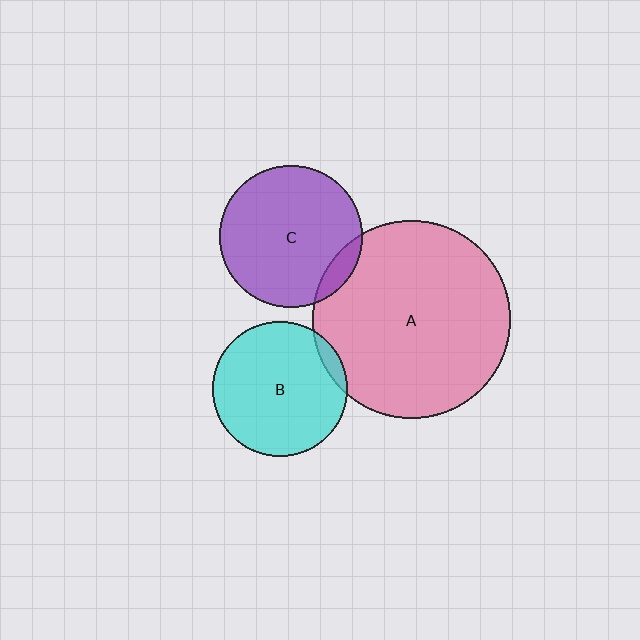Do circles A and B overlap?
Yes.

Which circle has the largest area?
Circle A (pink).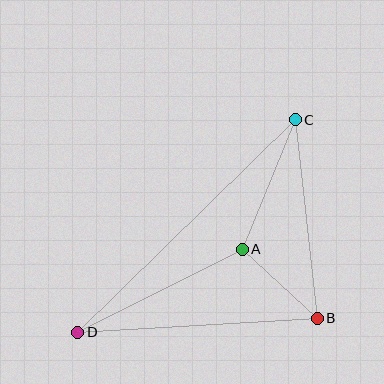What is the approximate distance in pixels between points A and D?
The distance between A and D is approximately 184 pixels.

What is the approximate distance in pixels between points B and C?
The distance between B and C is approximately 200 pixels.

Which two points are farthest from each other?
Points C and D are farthest from each other.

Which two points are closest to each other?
Points A and B are closest to each other.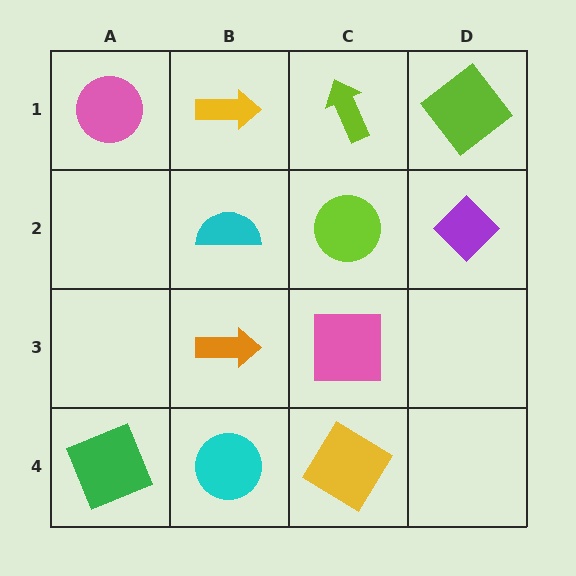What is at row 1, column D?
A lime diamond.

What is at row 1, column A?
A pink circle.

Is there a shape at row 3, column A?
No, that cell is empty.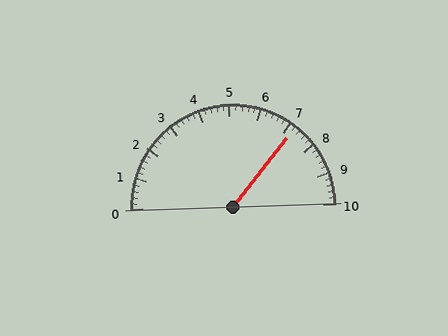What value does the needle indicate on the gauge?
The needle indicates approximately 7.2.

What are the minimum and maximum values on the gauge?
The gauge ranges from 0 to 10.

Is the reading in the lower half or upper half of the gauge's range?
The reading is in the upper half of the range (0 to 10).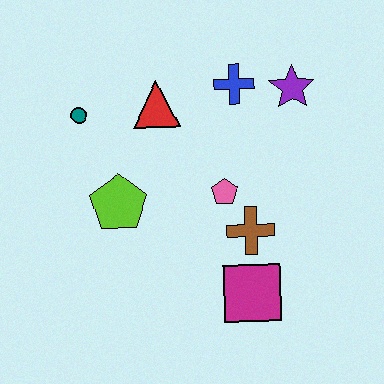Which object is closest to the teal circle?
The red triangle is closest to the teal circle.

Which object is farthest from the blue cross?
The magenta square is farthest from the blue cross.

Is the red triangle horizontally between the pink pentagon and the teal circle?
Yes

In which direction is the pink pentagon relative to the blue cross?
The pink pentagon is below the blue cross.